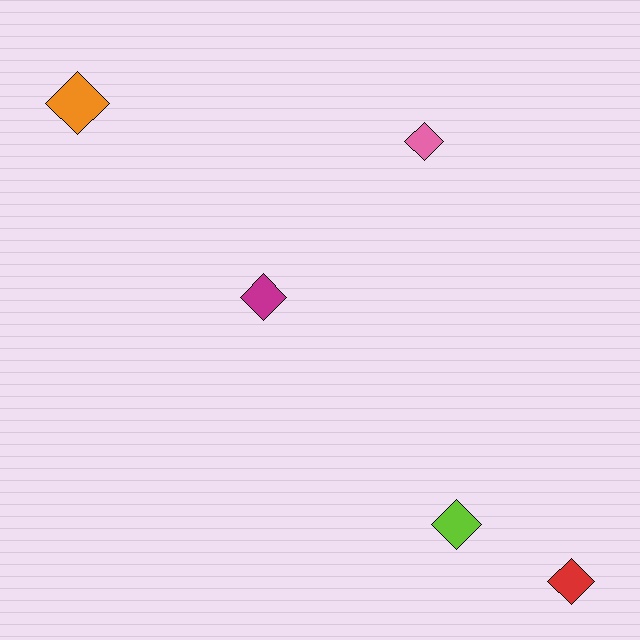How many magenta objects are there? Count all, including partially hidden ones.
There is 1 magenta object.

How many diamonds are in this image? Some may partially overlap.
There are 5 diamonds.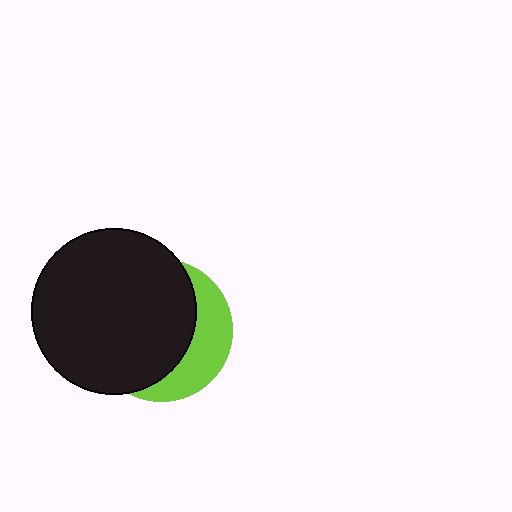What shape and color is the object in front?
The object in front is a black circle.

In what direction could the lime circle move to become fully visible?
The lime circle could move right. That would shift it out from behind the black circle entirely.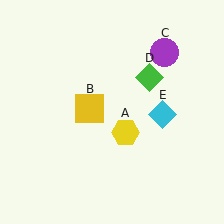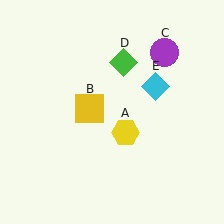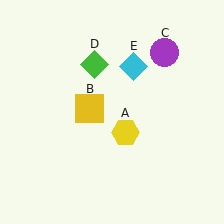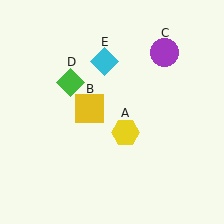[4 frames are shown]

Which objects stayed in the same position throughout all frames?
Yellow hexagon (object A) and yellow square (object B) and purple circle (object C) remained stationary.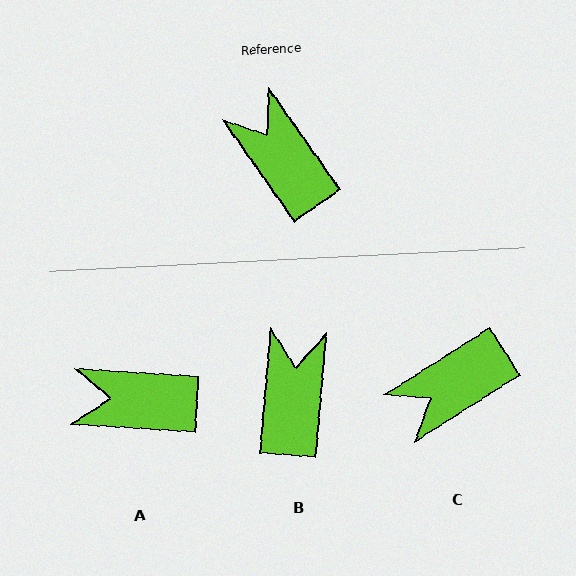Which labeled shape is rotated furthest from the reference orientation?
C, about 88 degrees away.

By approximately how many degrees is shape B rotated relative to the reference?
Approximately 40 degrees clockwise.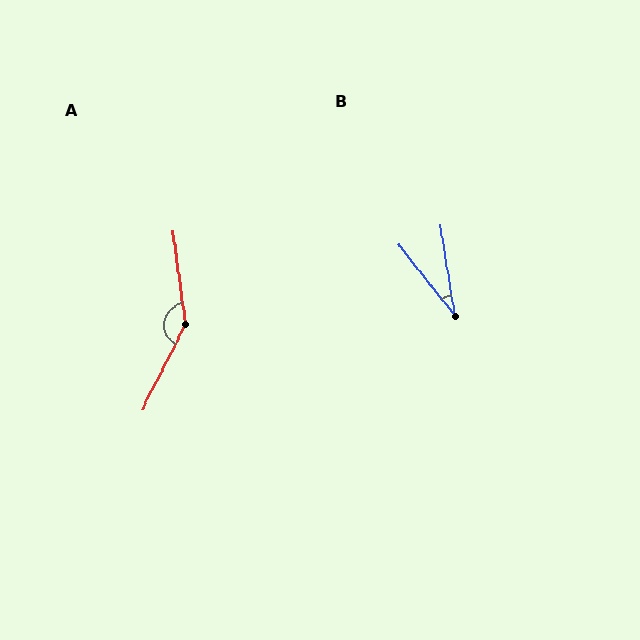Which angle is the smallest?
B, at approximately 30 degrees.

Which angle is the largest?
A, at approximately 145 degrees.